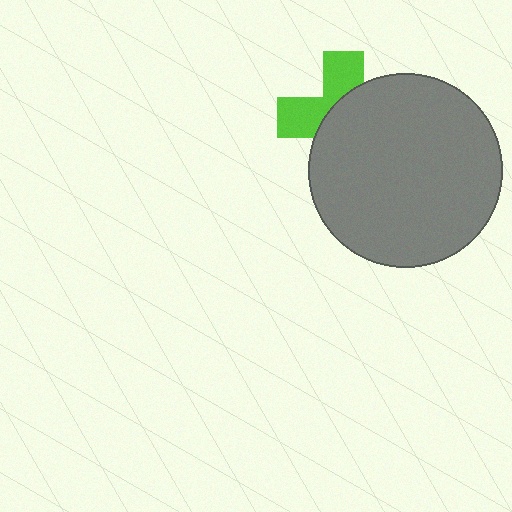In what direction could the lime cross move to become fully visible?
The lime cross could move toward the upper-left. That would shift it out from behind the gray circle entirely.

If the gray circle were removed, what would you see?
You would see the complete lime cross.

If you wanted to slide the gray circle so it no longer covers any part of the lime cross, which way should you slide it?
Slide it toward the lower-right — that is the most direct way to separate the two shapes.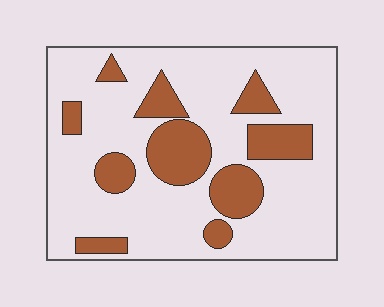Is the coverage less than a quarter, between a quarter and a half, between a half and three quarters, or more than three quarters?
Less than a quarter.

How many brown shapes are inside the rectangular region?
10.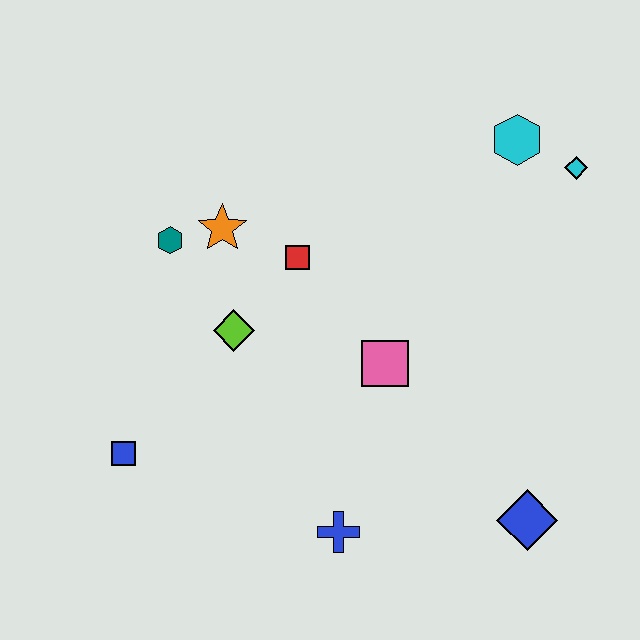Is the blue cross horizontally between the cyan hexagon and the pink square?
No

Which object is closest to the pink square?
The red square is closest to the pink square.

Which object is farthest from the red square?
The blue diamond is farthest from the red square.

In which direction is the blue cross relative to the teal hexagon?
The blue cross is below the teal hexagon.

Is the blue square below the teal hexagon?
Yes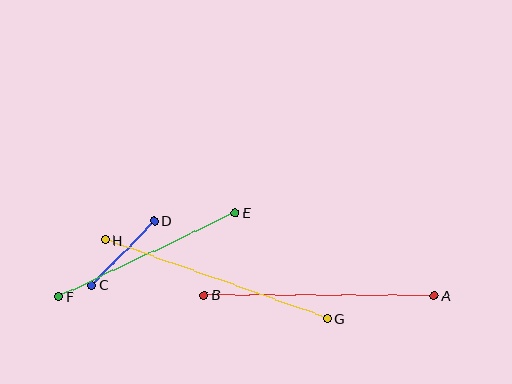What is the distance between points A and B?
The distance is approximately 230 pixels.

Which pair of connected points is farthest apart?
Points G and H are farthest apart.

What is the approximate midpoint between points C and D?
The midpoint is at approximately (123, 253) pixels.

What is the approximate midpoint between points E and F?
The midpoint is at approximately (147, 255) pixels.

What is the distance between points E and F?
The distance is approximately 196 pixels.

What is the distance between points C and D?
The distance is approximately 90 pixels.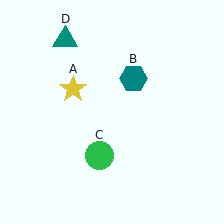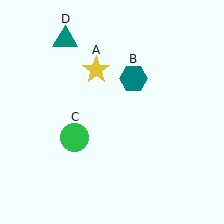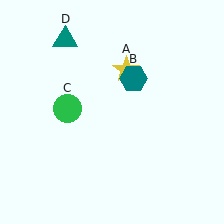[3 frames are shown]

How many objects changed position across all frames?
2 objects changed position: yellow star (object A), green circle (object C).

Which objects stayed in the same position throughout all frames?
Teal hexagon (object B) and teal triangle (object D) remained stationary.